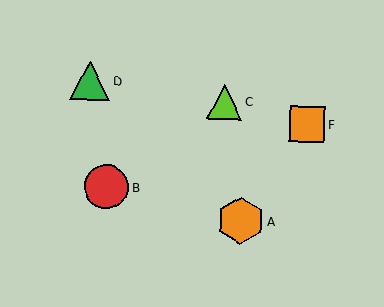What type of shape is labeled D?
Shape D is a green triangle.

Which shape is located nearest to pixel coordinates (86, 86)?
The green triangle (labeled D) at (90, 81) is nearest to that location.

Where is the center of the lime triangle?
The center of the lime triangle is at (225, 102).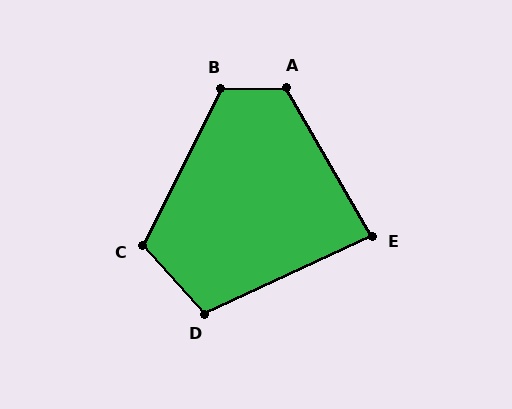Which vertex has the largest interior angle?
A, at approximately 119 degrees.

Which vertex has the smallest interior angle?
E, at approximately 85 degrees.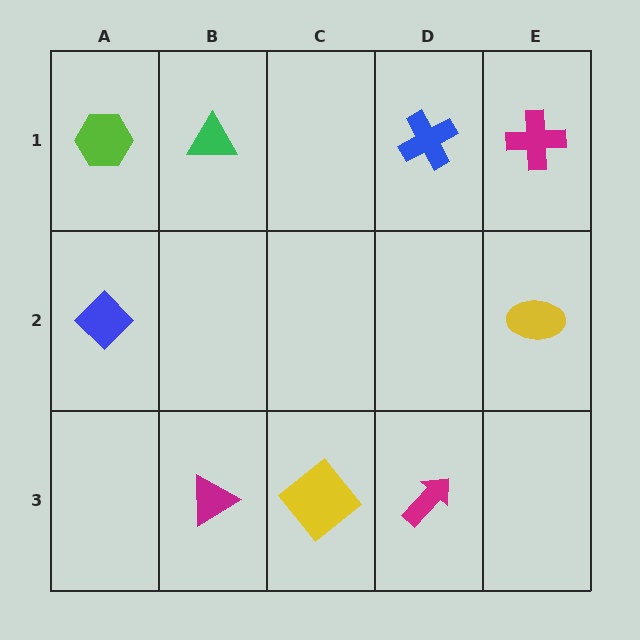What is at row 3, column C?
A yellow diamond.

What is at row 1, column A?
A lime hexagon.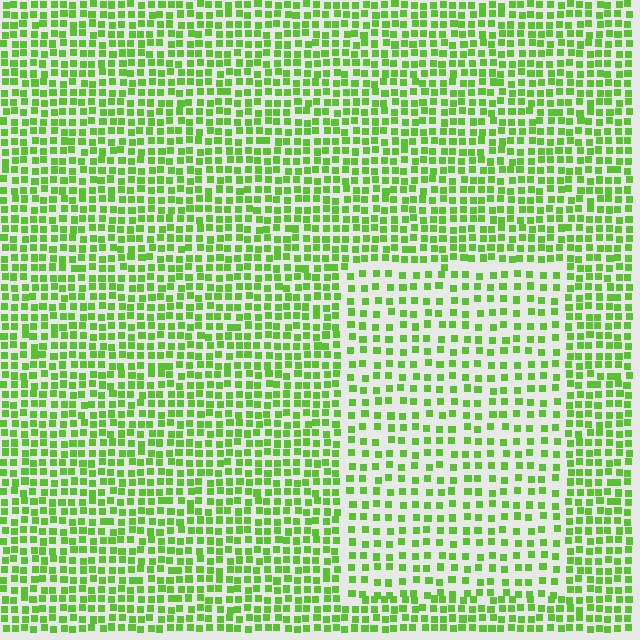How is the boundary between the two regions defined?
The boundary is defined by a change in element density (approximately 1.7x ratio). All elements are the same color, size, and shape.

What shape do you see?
I see a rectangle.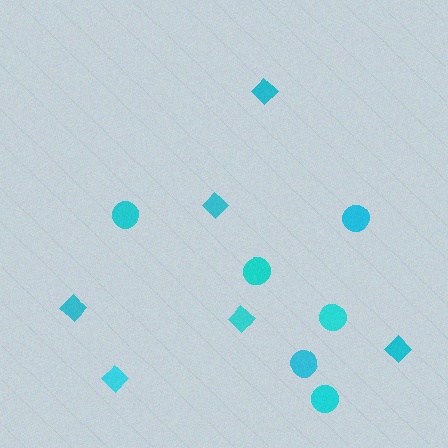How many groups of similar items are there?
There are 2 groups: one group of circles (6) and one group of diamonds (6).